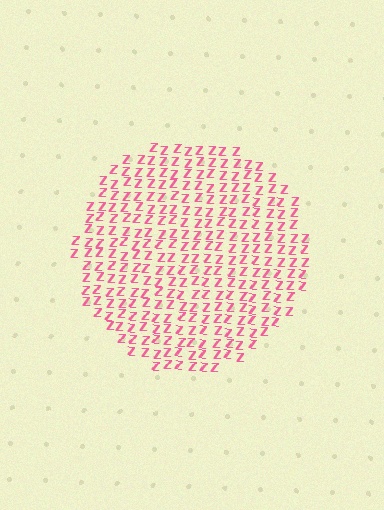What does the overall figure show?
The overall figure shows a circle.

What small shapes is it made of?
It is made of small letter Z's.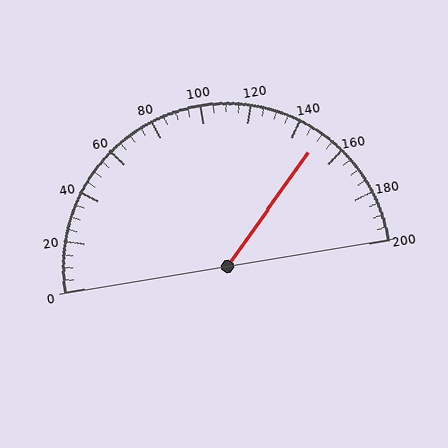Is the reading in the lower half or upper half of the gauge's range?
The reading is in the upper half of the range (0 to 200).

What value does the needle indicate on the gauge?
The needle indicates approximately 150.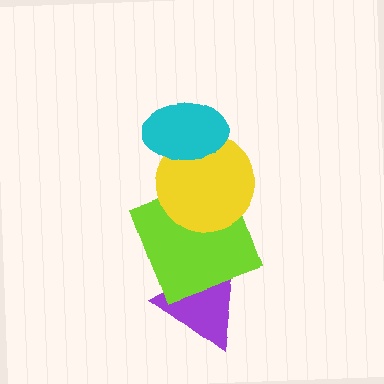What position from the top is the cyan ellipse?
The cyan ellipse is 1st from the top.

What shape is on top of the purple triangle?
The lime square is on top of the purple triangle.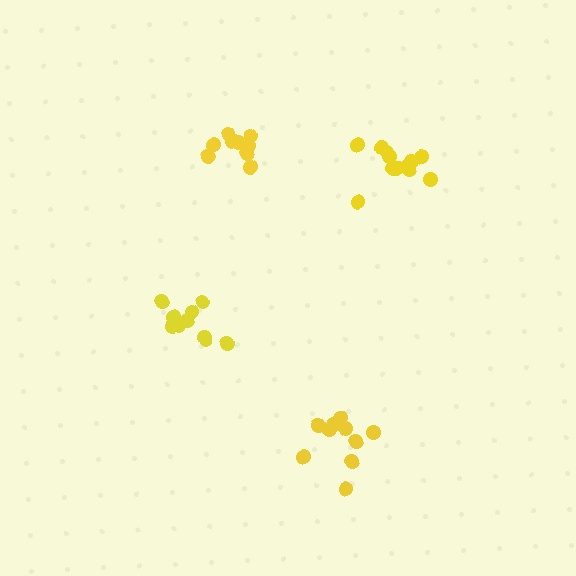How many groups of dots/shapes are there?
There are 4 groups.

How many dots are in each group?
Group 1: 12 dots, Group 2: 9 dots, Group 3: 10 dots, Group 4: 10 dots (41 total).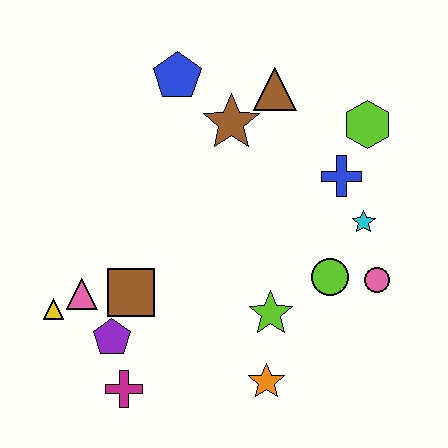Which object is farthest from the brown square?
The lime hexagon is farthest from the brown square.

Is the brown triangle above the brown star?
Yes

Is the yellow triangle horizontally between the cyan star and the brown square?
No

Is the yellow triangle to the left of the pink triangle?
Yes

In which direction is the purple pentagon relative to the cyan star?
The purple pentagon is to the left of the cyan star.